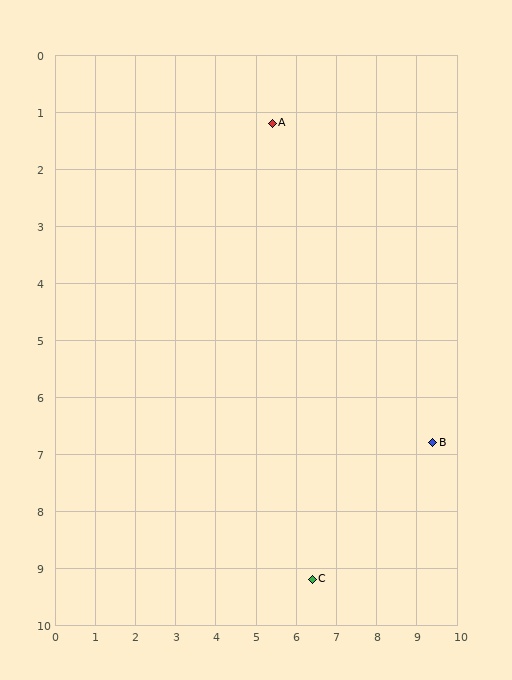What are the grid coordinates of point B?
Point B is at approximately (9.4, 6.8).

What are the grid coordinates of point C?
Point C is at approximately (6.4, 9.2).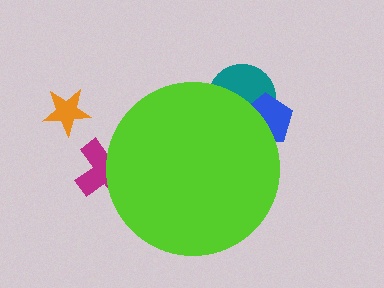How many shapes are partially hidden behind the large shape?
3 shapes are partially hidden.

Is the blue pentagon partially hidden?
Yes, the blue pentagon is partially hidden behind the lime circle.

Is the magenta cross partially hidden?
Yes, the magenta cross is partially hidden behind the lime circle.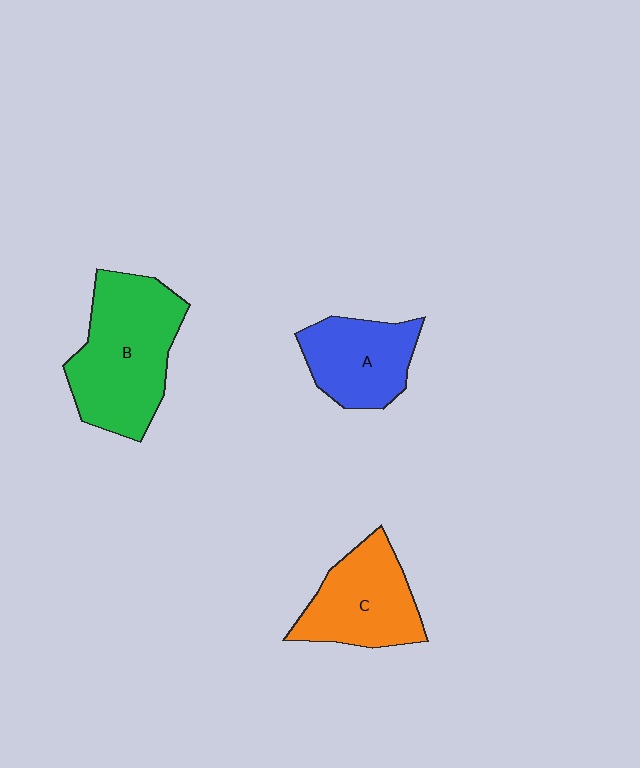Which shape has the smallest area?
Shape A (blue).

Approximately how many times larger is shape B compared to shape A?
Approximately 1.6 times.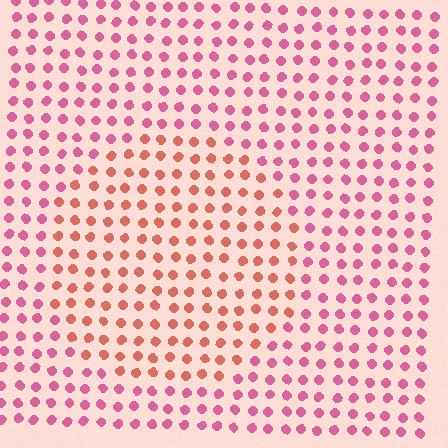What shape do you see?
I see a circle.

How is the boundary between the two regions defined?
The boundary is defined purely by a slight shift in hue (about 34 degrees). Spacing, size, and orientation are identical on both sides.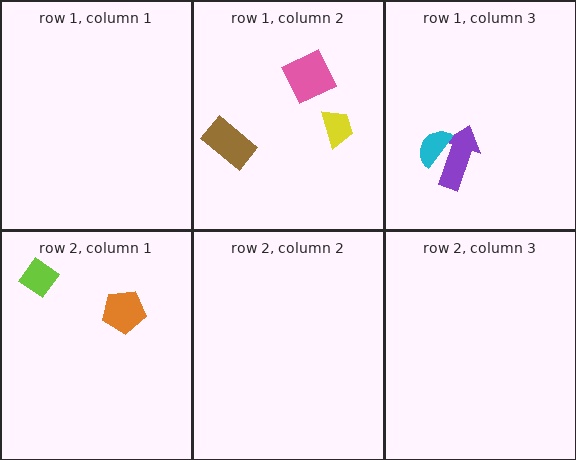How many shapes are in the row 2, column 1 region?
2.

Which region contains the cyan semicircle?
The row 1, column 3 region.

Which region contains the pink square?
The row 1, column 2 region.